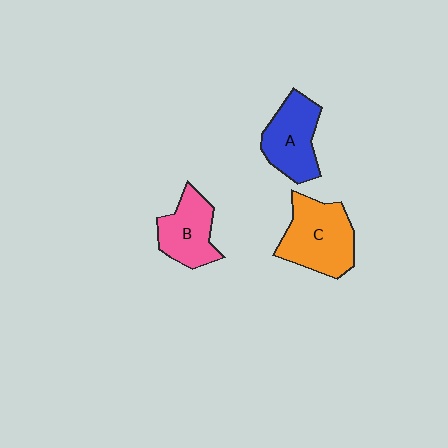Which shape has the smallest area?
Shape B (pink).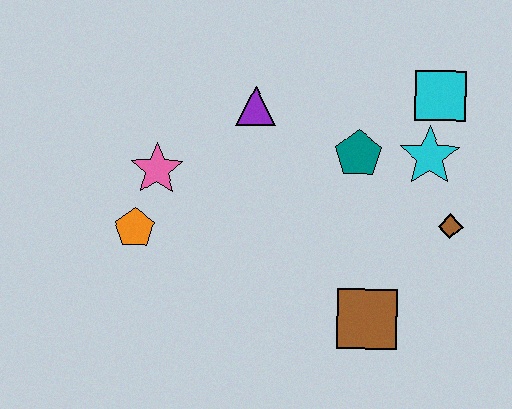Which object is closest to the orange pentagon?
The pink star is closest to the orange pentagon.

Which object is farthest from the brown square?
The pink star is farthest from the brown square.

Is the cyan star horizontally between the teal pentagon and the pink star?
No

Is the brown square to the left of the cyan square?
Yes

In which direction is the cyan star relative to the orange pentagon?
The cyan star is to the right of the orange pentagon.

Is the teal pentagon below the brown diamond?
No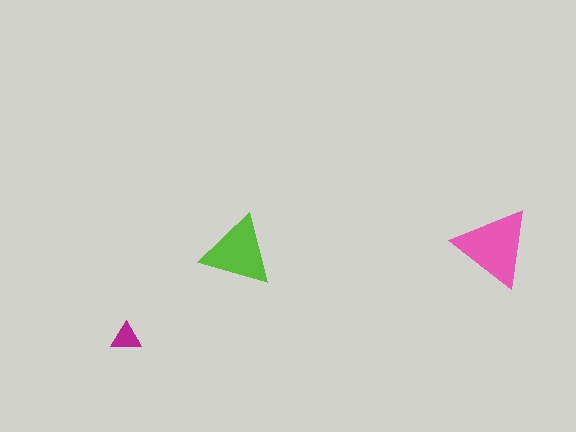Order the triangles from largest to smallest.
the pink one, the lime one, the magenta one.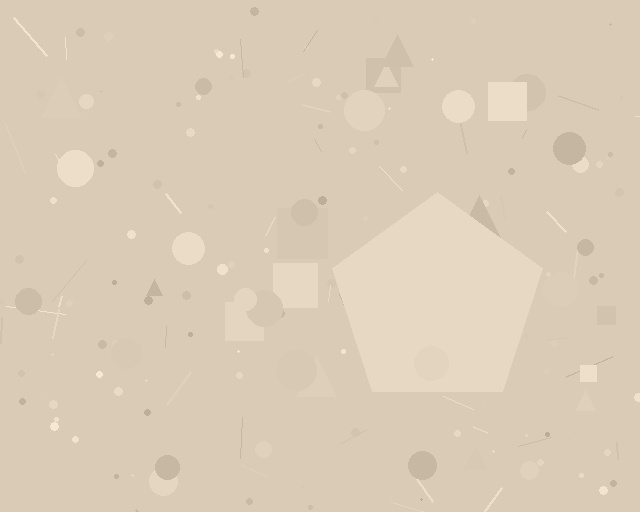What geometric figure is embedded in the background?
A pentagon is embedded in the background.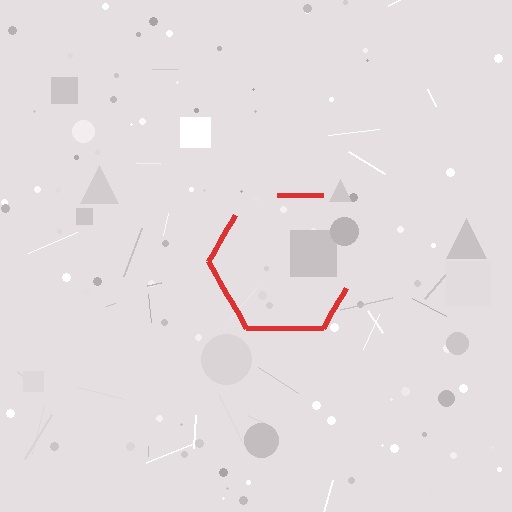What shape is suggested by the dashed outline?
The dashed outline suggests a hexagon.